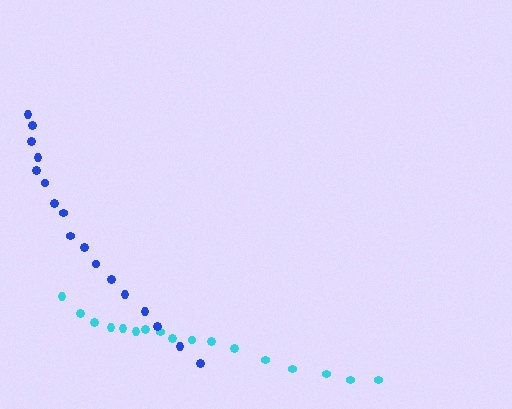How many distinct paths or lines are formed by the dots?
There are 2 distinct paths.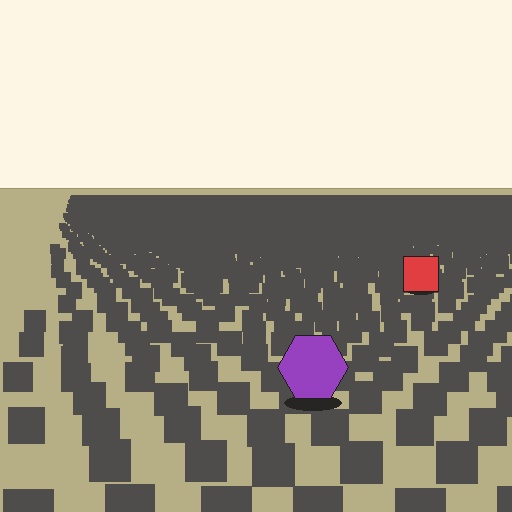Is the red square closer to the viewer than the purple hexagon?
No. The purple hexagon is closer — you can tell from the texture gradient: the ground texture is coarser near it.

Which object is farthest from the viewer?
The red square is farthest from the viewer. It appears smaller and the ground texture around it is denser.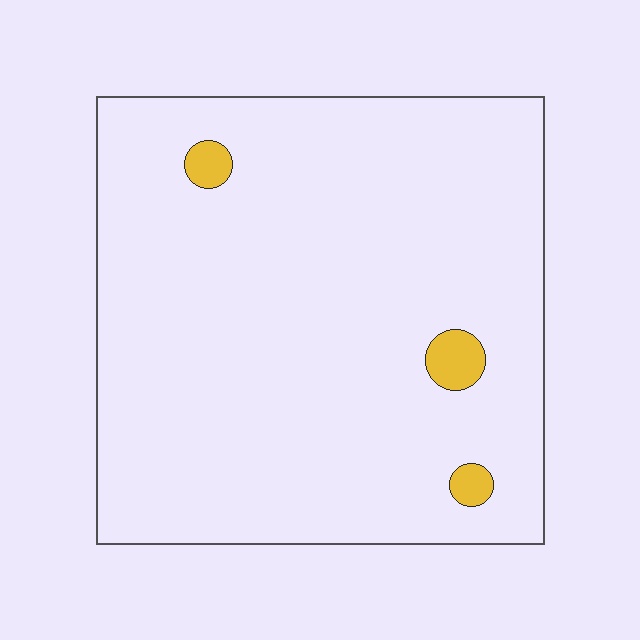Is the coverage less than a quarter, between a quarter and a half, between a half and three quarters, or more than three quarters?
Less than a quarter.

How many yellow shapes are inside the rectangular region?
3.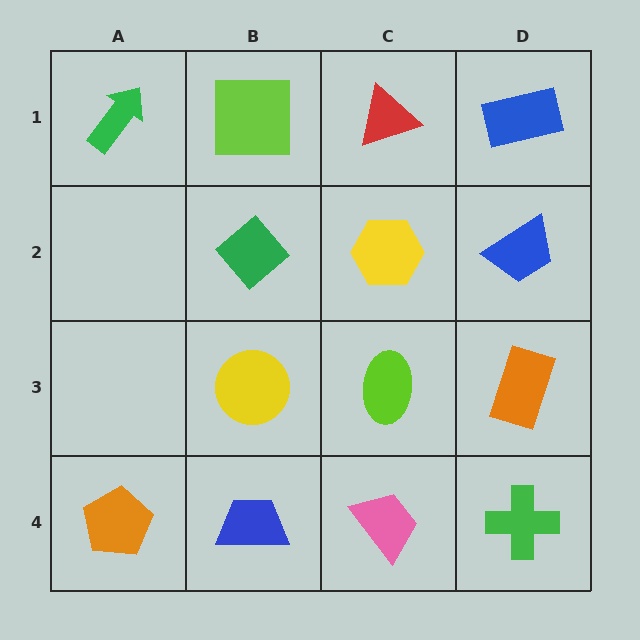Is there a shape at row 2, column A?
No, that cell is empty.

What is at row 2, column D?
A blue trapezoid.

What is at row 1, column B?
A lime square.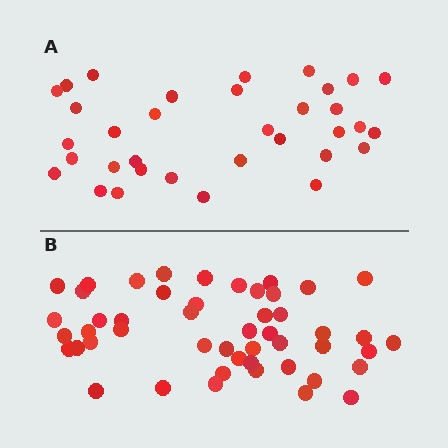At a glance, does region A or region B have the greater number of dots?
Region B (the bottom region) has more dots.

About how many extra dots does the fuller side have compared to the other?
Region B has approximately 15 more dots than region A.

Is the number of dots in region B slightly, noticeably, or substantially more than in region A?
Region B has noticeably more, but not dramatically so. The ratio is roughly 1.4 to 1.